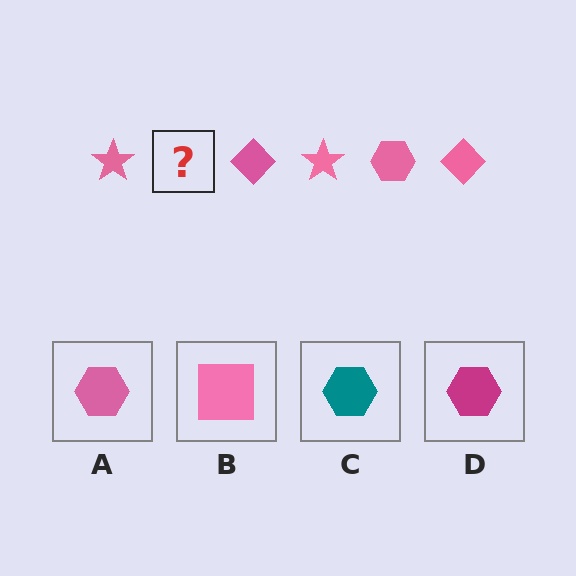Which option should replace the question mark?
Option A.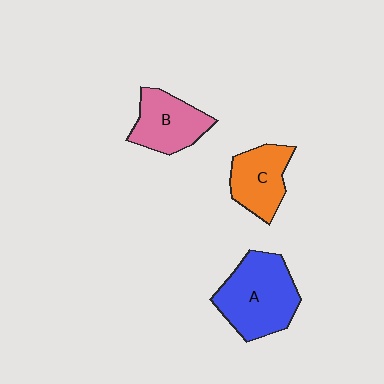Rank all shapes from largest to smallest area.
From largest to smallest: A (blue), B (pink), C (orange).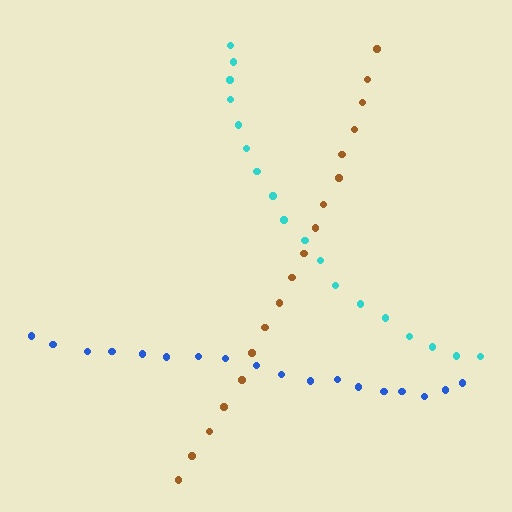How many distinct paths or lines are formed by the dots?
There are 3 distinct paths.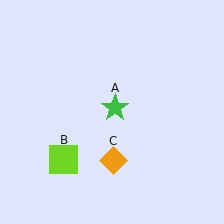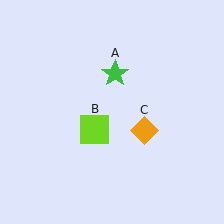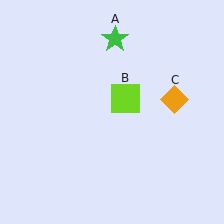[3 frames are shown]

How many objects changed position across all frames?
3 objects changed position: green star (object A), lime square (object B), orange diamond (object C).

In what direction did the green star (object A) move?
The green star (object A) moved up.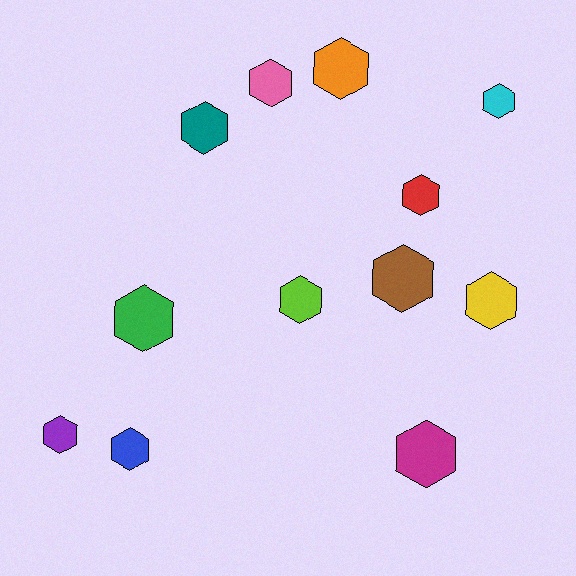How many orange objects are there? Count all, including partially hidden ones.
There is 1 orange object.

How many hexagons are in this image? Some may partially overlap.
There are 12 hexagons.